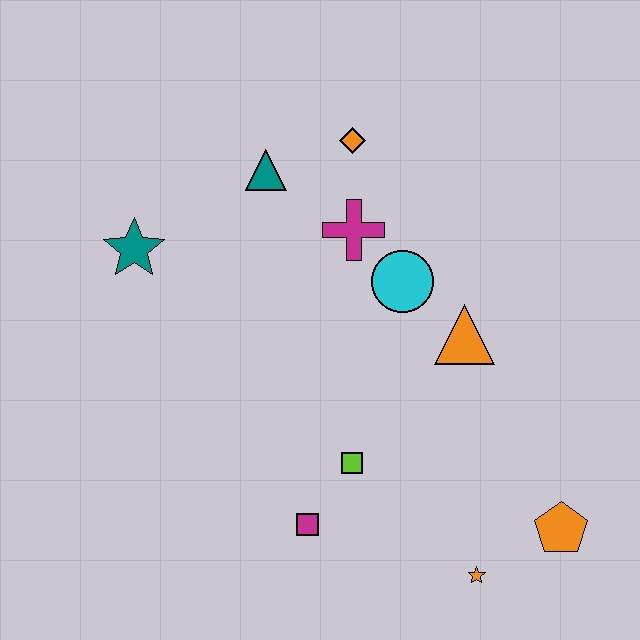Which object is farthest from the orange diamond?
The orange star is farthest from the orange diamond.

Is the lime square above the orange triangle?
No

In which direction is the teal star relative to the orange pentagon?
The teal star is to the left of the orange pentagon.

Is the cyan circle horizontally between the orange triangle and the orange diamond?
Yes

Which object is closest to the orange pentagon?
The orange star is closest to the orange pentagon.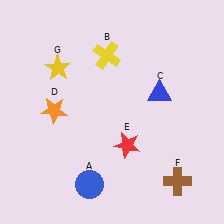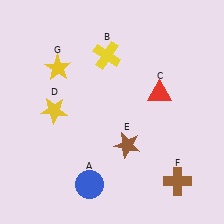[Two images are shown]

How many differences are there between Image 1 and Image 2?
There are 3 differences between the two images.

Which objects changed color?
C changed from blue to red. D changed from orange to yellow. E changed from red to brown.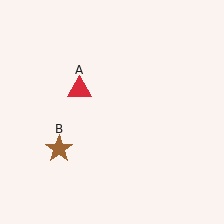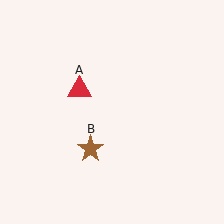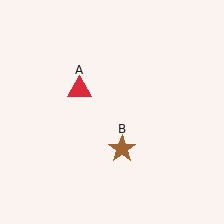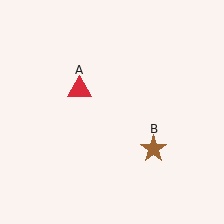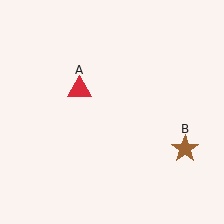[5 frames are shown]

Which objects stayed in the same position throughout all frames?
Red triangle (object A) remained stationary.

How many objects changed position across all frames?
1 object changed position: brown star (object B).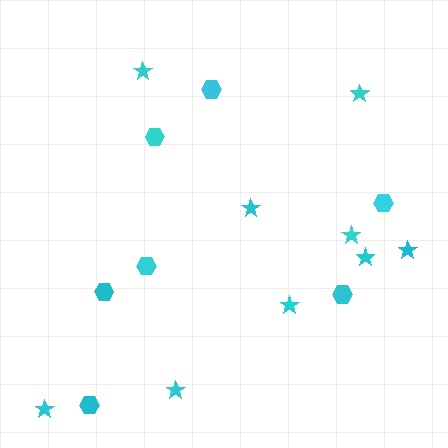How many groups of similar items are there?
There are 2 groups: one group of stars (9) and one group of hexagons (7).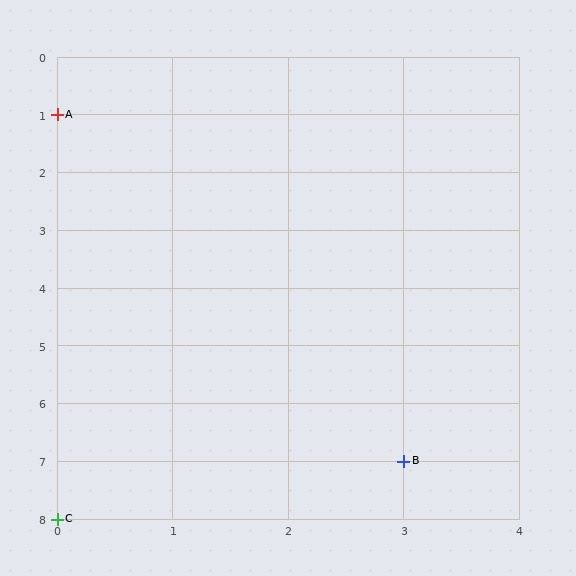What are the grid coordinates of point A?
Point A is at grid coordinates (0, 1).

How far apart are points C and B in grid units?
Points C and B are 3 columns and 1 row apart (about 3.2 grid units diagonally).